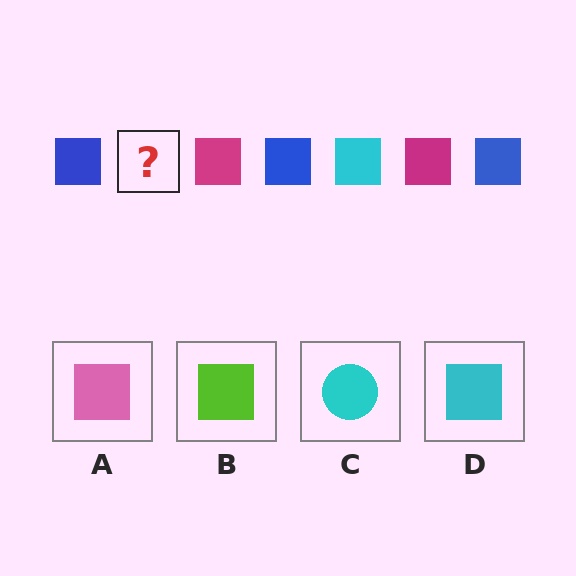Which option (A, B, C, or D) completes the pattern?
D.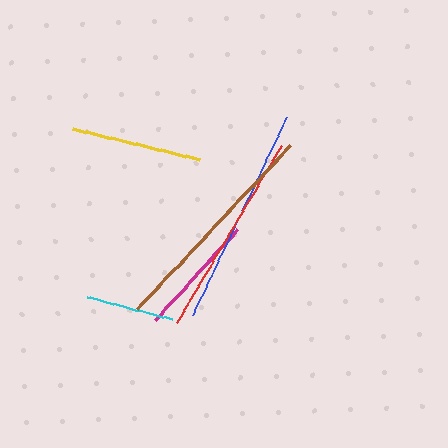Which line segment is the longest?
The brown line is the longest at approximately 223 pixels.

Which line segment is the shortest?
The cyan line is the shortest at approximately 88 pixels.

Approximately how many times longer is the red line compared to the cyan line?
The red line is approximately 2.3 times the length of the cyan line.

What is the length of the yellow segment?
The yellow segment is approximately 131 pixels long.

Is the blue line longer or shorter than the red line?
The blue line is longer than the red line.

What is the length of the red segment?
The red segment is approximately 206 pixels long.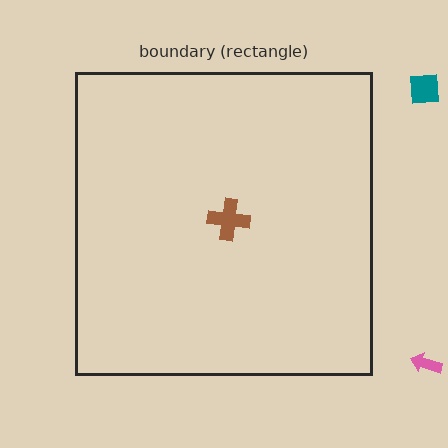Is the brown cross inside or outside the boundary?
Inside.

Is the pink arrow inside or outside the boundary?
Outside.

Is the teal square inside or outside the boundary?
Outside.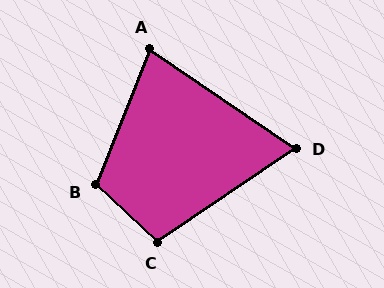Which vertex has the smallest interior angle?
D, at approximately 69 degrees.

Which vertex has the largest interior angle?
B, at approximately 111 degrees.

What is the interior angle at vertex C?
Approximately 103 degrees (obtuse).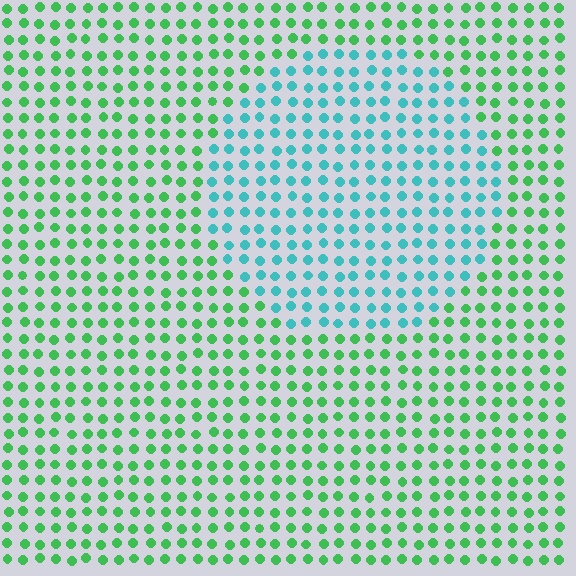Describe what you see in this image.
The image is filled with small green elements in a uniform arrangement. A circle-shaped region is visible where the elements are tinted to a slightly different hue, forming a subtle color boundary.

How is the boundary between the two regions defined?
The boundary is defined purely by a slight shift in hue (about 50 degrees). Spacing, size, and orientation are identical on both sides.